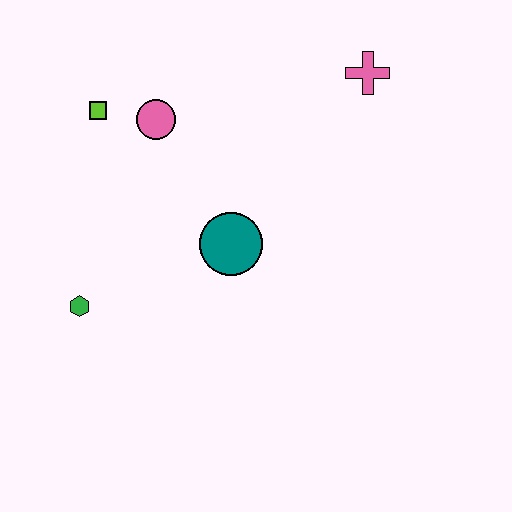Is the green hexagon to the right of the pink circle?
No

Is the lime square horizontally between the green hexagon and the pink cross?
Yes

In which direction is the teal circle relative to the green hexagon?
The teal circle is to the right of the green hexagon.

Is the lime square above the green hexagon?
Yes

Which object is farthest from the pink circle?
The pink cross is farthest from the pink circle.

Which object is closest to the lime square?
The pink circle is closest to the lime square.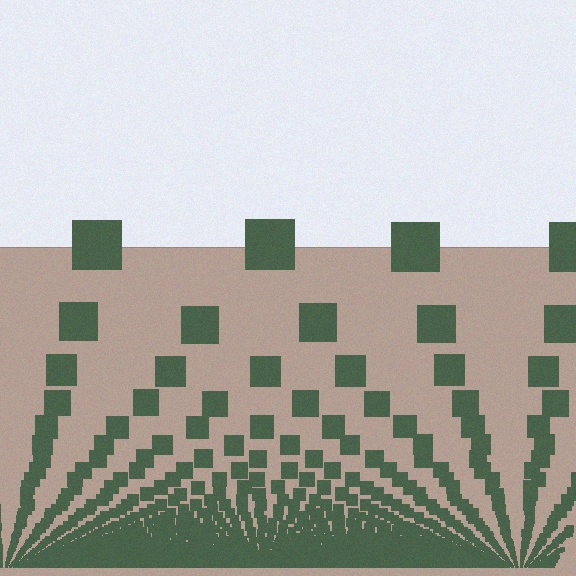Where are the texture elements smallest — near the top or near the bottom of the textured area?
Near the bottom.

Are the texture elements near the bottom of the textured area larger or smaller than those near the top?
Smaller. The gradient is inverted — elements near the bottom are smaller and denser.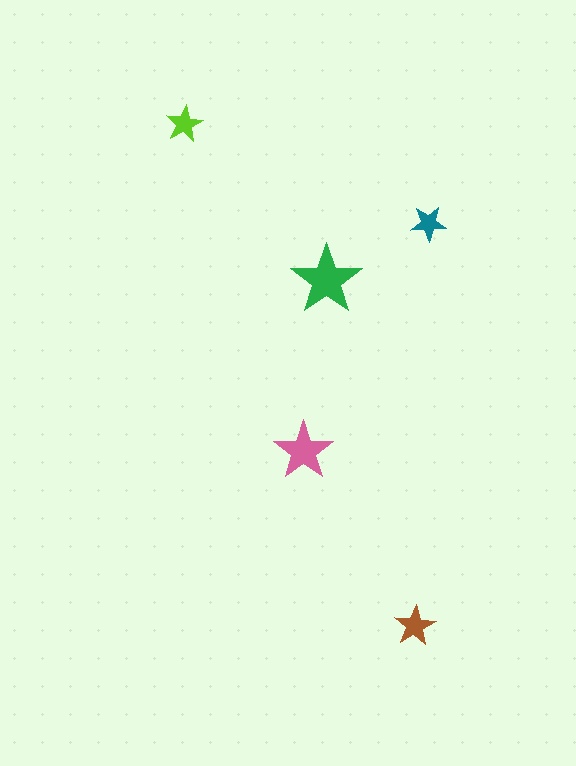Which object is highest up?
The lime star is topmost.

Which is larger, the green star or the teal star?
The green one.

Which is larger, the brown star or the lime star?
The brown one.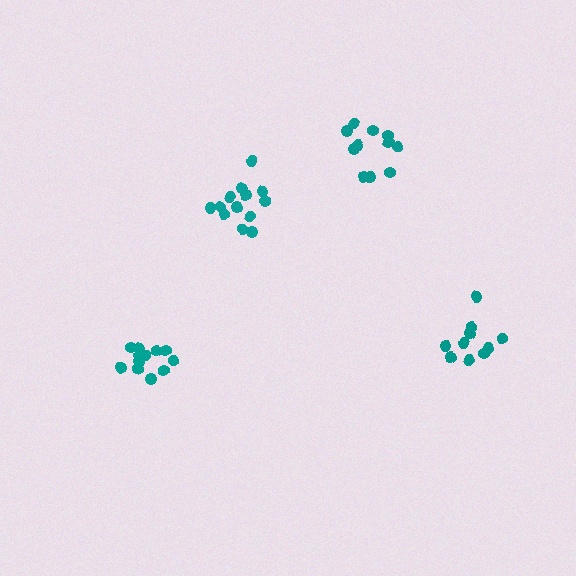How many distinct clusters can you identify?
There are 4 distinct clusters.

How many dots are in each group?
Group 1: 13 dots, Group 2: 12 dots, Group 3: 10 dots, Group 4: 11 dots (46 total).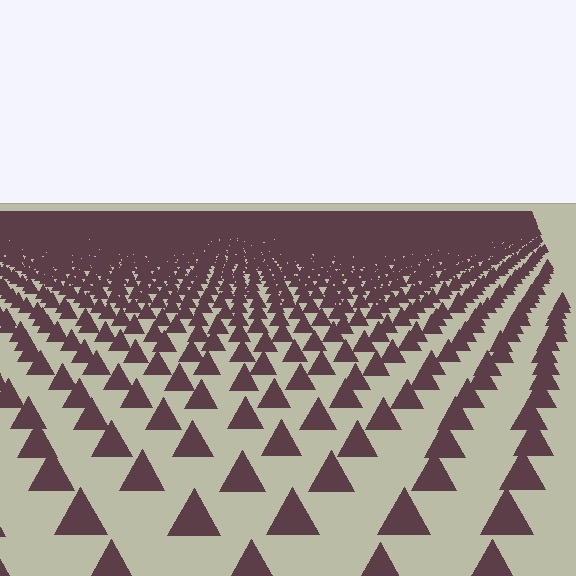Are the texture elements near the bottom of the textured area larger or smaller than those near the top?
Larger. Near the bottom, elements are closer to the viewer and appear at a bigger on-screen size.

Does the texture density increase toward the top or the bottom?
Density increases toward the top.